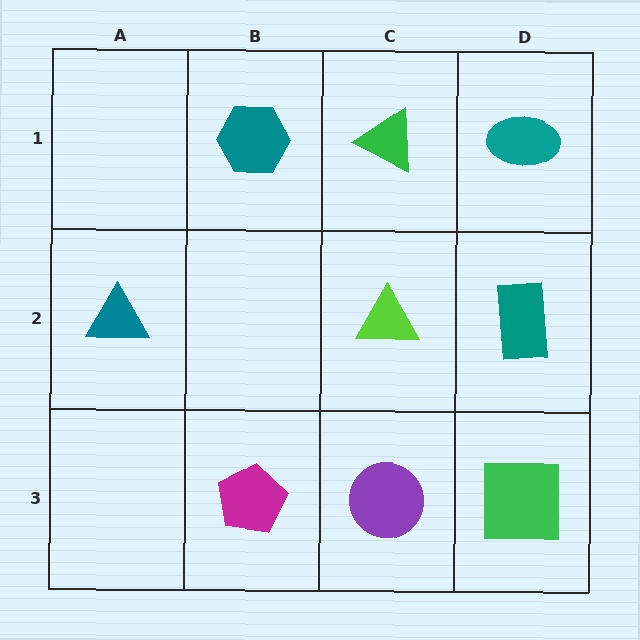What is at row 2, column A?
A teal triangle.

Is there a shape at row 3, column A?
No, that cell is empty.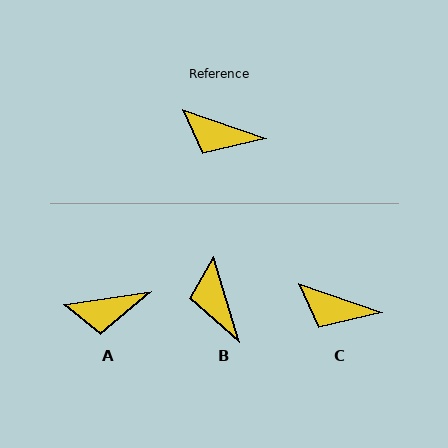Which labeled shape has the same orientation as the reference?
C.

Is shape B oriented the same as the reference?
No, it is off by about 54 degrees.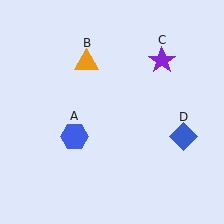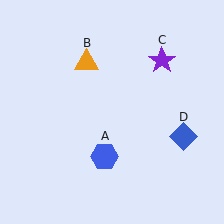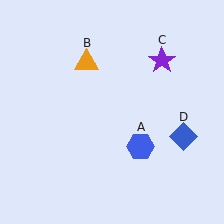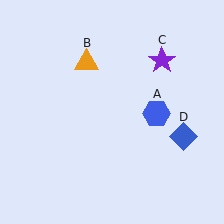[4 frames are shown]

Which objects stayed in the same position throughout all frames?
Orange triangle (object B) and purple star (object C) and blue diamond (object D) remained stationary.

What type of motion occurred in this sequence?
The blue hexagon (object A) rotated counterclockwise around the center of the scene.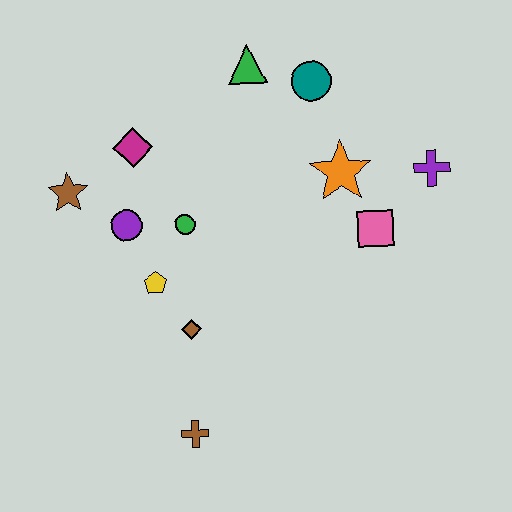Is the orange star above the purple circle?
Yes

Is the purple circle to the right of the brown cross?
No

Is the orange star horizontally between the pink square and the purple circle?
Yes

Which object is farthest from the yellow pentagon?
The purple cross is farthest from the yellow pentagon.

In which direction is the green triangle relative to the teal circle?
The green triangle is to the left of the teal circle.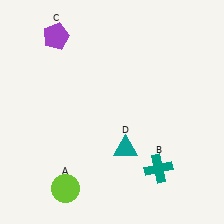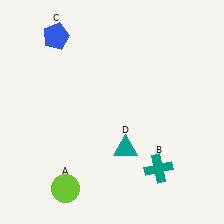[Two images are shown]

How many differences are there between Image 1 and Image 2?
There is 1 difference between the two images.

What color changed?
The pentagon (C) changed from purple in Image 1 to blue in Image 2.